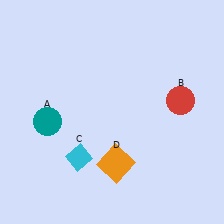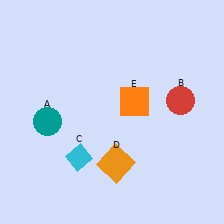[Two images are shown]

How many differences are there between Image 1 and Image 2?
There is 1 difference between the two images.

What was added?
An orange square (E) was added in Image 2.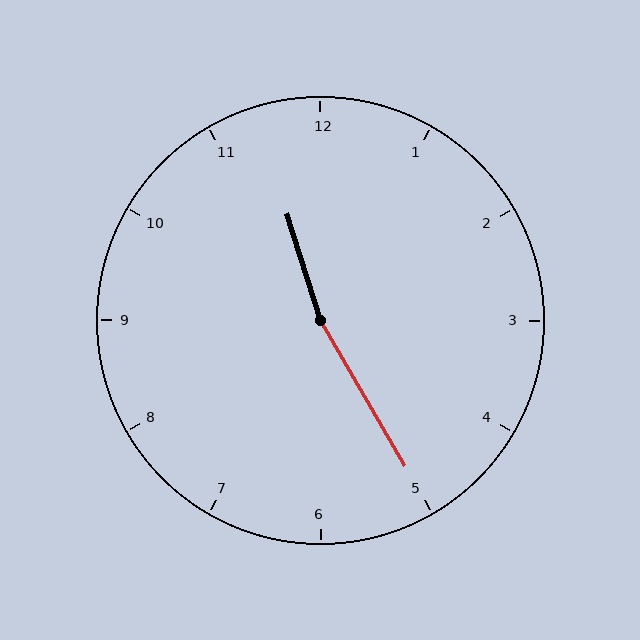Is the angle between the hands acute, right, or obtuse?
It is obtuse.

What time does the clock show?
11:25.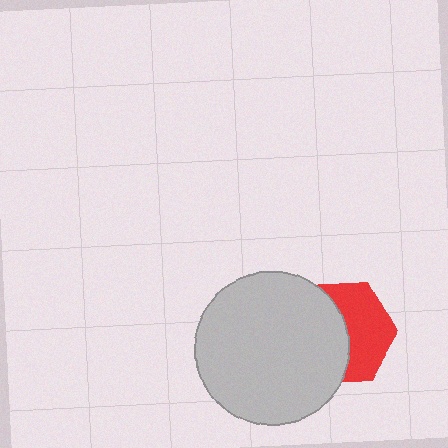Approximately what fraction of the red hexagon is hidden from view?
Roughly 51% of the red hexagon is hidden behind the light gray circle.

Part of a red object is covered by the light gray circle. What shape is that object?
It is a hexagon.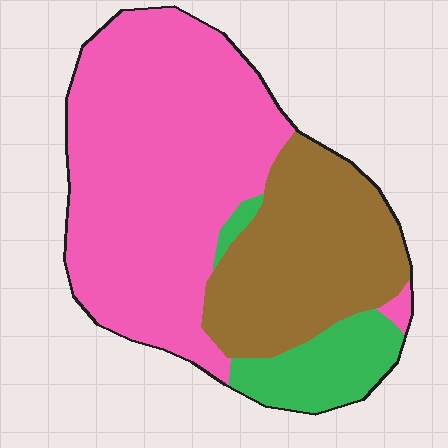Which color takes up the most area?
Pink, at roughly 60%.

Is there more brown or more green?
Brown.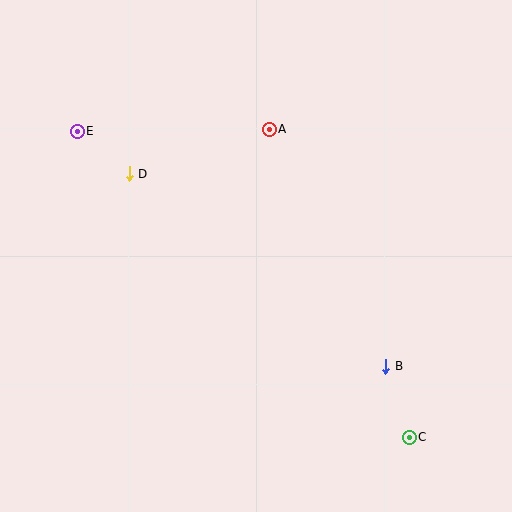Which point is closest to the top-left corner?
Point E is closest to the top-left corner.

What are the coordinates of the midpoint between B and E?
The midpoint between B and E is at (232, 249).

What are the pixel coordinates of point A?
Point A is at (269, 129).